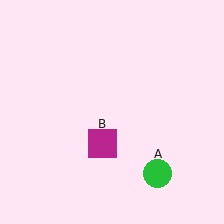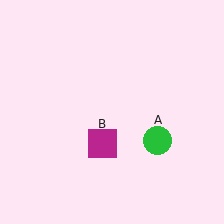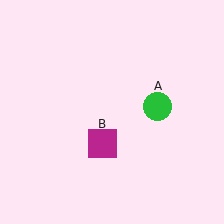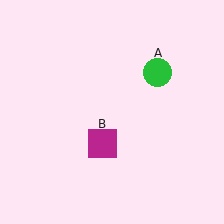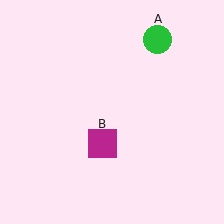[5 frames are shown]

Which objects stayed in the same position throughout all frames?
Magenta square (object B) remained stationary.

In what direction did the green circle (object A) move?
The green circle (object A) moved up.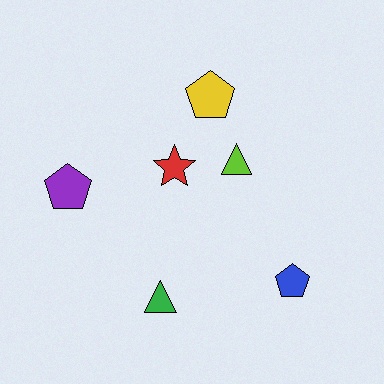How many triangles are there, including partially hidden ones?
There are 2 triangles.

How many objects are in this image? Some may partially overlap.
There are 6 objects.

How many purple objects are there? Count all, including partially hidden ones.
There is 1 purple object.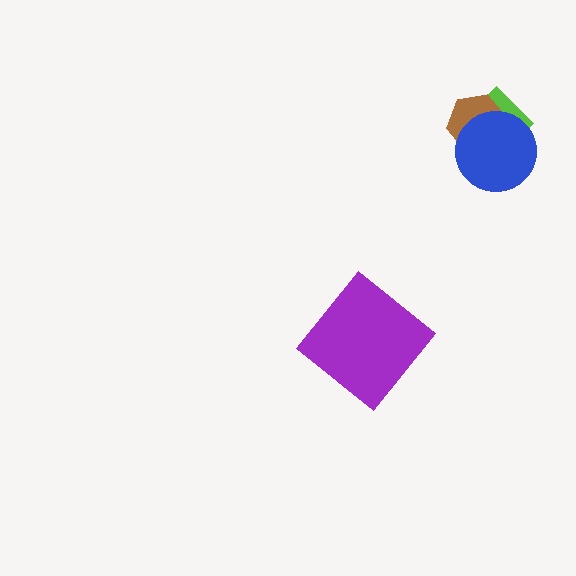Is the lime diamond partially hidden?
Yes, it is partially covered by another shape.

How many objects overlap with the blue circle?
2 objects overlap with the blue circle.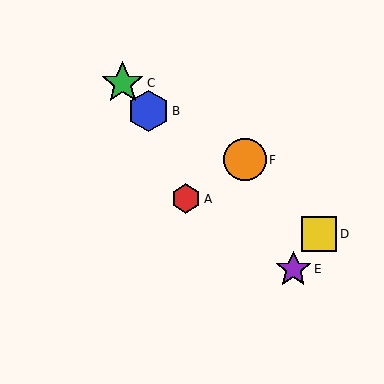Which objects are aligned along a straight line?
Objects B, C, E are aligned along a straight line.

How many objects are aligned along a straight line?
3 objects (B, C, E) are aligned along a straight line.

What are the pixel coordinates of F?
Object F is at (245, 160).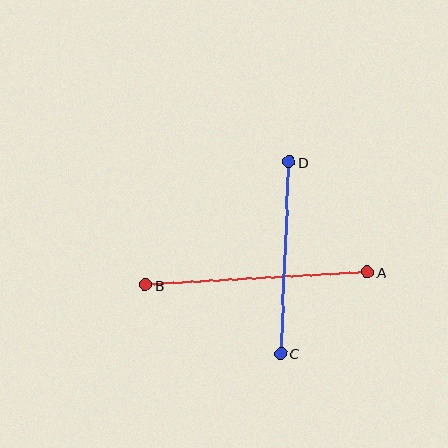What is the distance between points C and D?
The distance is approximately 191 pixels.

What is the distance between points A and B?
The distance is approximately 222 pixels.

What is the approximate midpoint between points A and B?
The midpoint is at approximately (256, 279) pixels.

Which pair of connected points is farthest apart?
Points A and B are farthest apart.